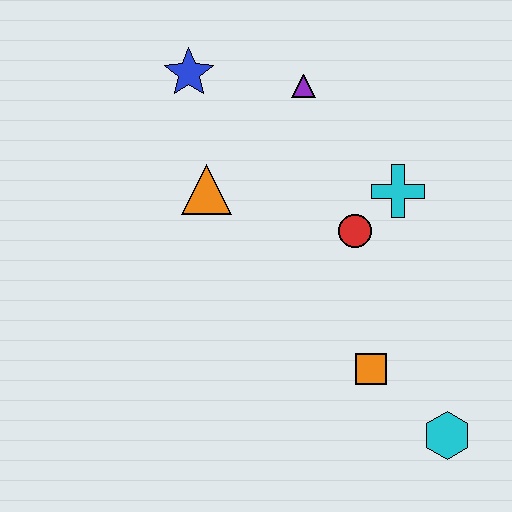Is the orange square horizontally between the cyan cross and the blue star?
Yes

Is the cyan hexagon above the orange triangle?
No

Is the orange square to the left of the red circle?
No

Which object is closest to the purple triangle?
The blue star is closest to the purple triangle.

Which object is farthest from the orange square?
The blue star is farthest from the orange square.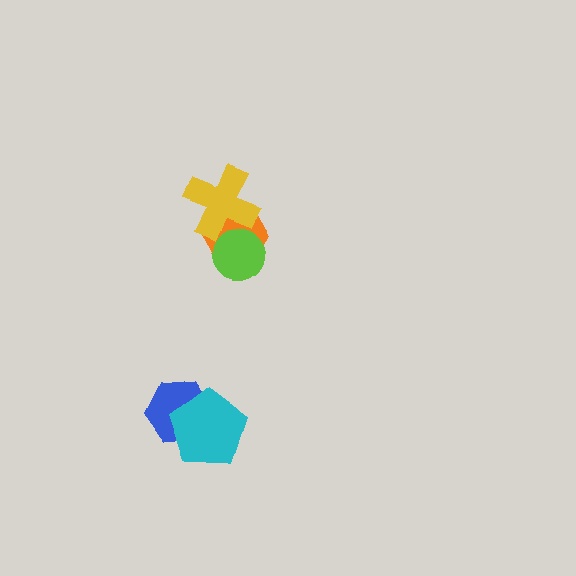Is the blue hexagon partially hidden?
Yes, it is partially covered by another shape.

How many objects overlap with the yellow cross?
2 objects overlap with the yellow cross.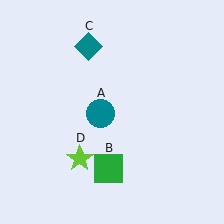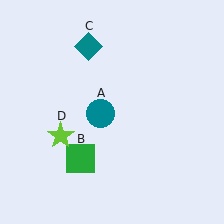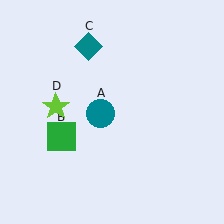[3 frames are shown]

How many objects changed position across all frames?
2 objects changed position: green square (object B), lime star (object D).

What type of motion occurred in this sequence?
The green square (object B), lime star (object D) rotated clockwise around the center of the scene.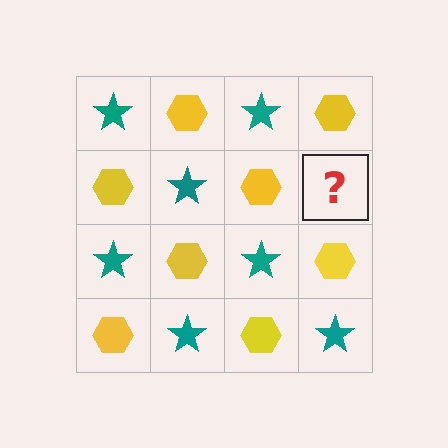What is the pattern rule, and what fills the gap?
The rule is that it alternates teal star and yellow hexagon in a checkerboard pattern. The gap should be filled with a teal star.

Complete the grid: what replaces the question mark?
The question mark should be replaced with a teal star.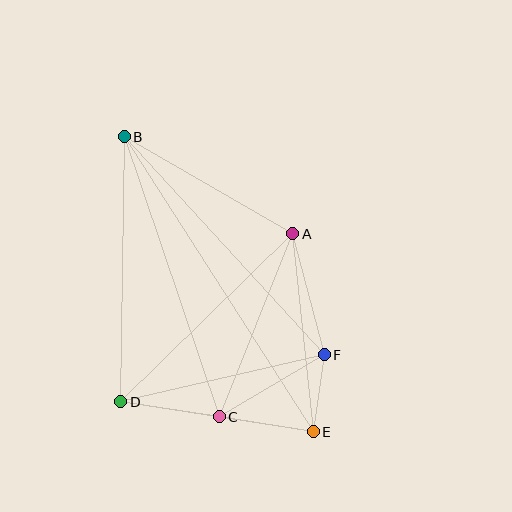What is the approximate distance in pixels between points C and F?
The distance between C and F is approximately 122 pixels.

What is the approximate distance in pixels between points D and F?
The distance between D and F is approximately 209 pixels.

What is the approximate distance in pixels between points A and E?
The distance between A and E is approximately 199 pixels.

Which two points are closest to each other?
Points E and F are closest to each other.